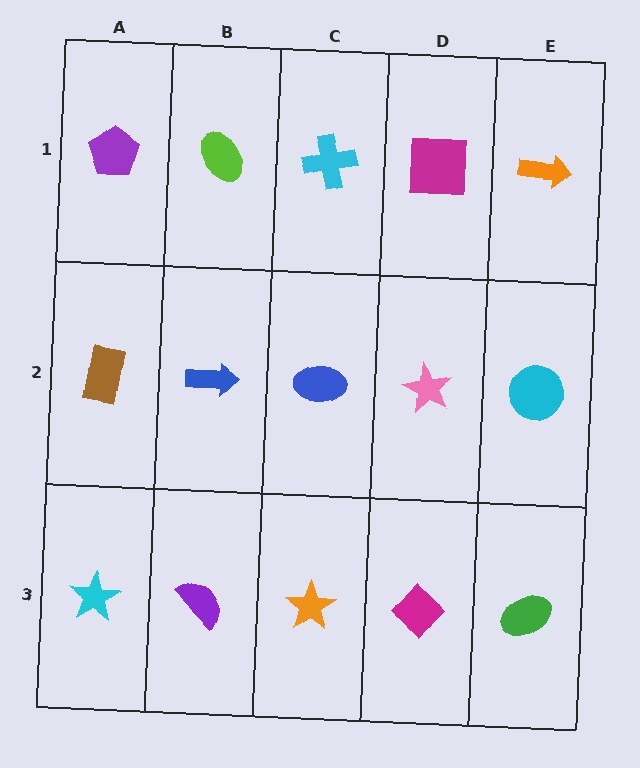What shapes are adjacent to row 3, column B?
A blue arrow (row 2, column B), a cyan star (row 3, column A), an orange star (row 3, column C).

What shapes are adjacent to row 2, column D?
A magenta square (row 1, column D), a magenta diamond (row 3, column D), a blue ellipse (row 2, column C), a cyan circle (row 2, column E).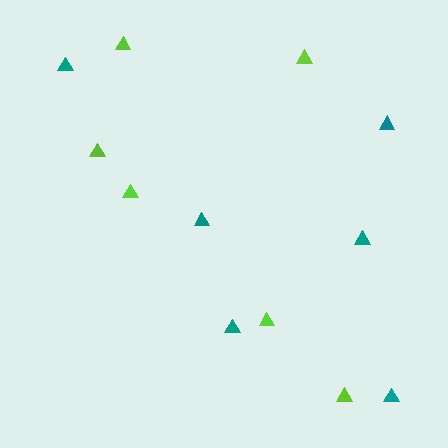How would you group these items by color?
There are 2 groups: one group of lime triangles (6) and one group of teal triangles (6).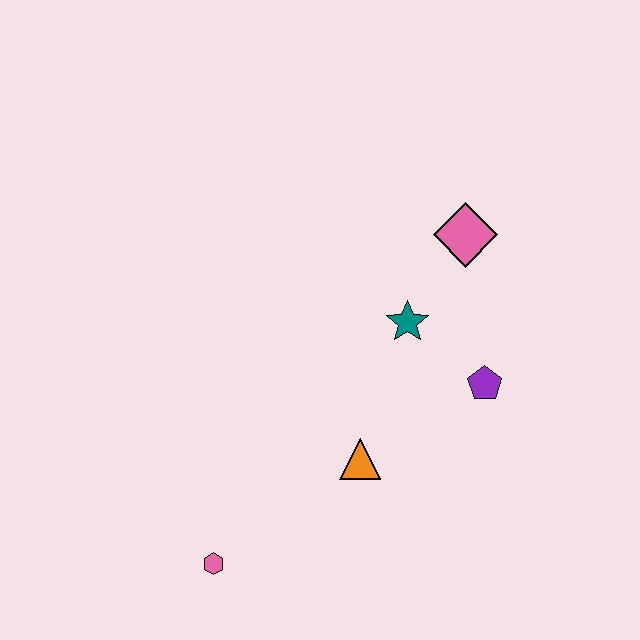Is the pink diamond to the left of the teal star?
No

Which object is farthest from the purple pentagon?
The pink hexagon is farthest from the purple pentagon.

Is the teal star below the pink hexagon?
No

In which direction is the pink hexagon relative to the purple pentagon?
The pink hexagon is to the left of the purple pentagon.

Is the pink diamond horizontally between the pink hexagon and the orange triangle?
No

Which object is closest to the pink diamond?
The teal star is closest to the pink diamond.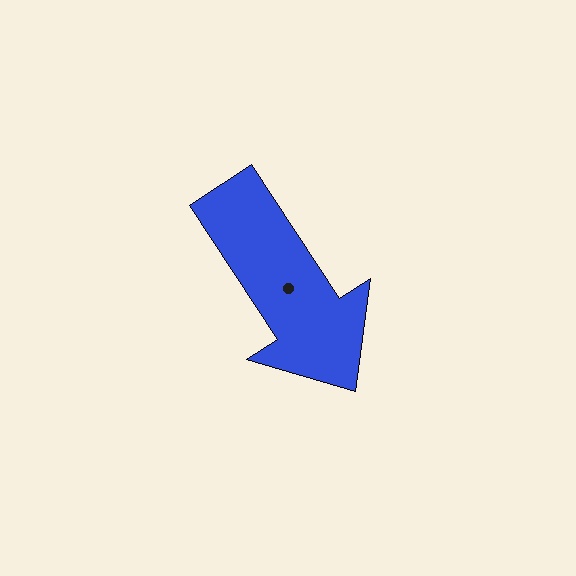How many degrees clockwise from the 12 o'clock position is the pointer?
Approximately 147 degrees.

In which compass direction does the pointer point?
Southeast.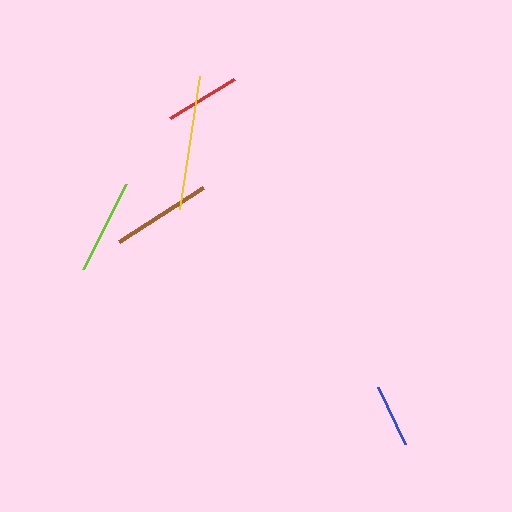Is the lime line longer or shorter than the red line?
The lime line is longer than the red line.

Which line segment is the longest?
The yellow line is the longest at approximately 134 pixels.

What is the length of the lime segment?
The lime segment is approximately 95 pixels long.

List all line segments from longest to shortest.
From longest to shortest: yellow, brown, lime, red, blue.